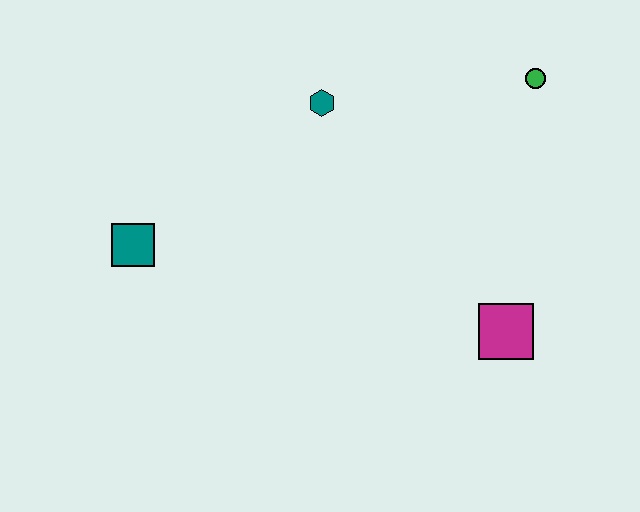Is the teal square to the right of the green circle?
No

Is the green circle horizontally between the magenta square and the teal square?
No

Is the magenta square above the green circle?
No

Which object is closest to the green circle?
The teal hexagon is closest to the green circle.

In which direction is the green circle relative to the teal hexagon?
The green circle is to the right of the teal hexagon.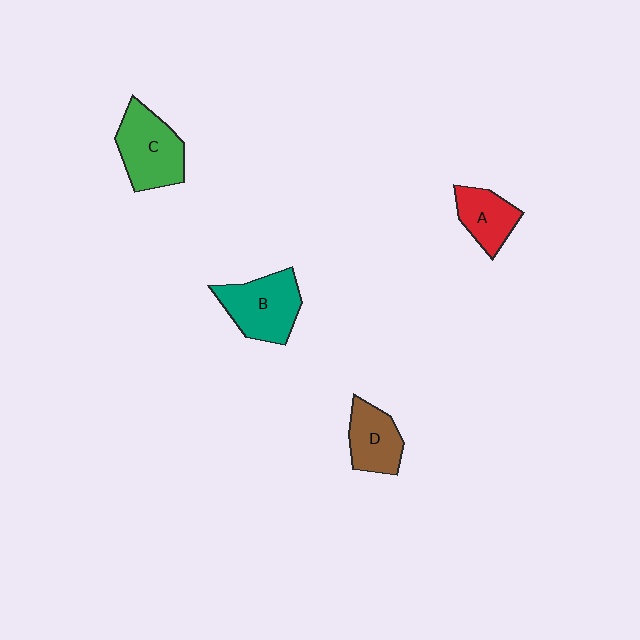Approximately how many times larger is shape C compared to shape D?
Approximately 1.4 times.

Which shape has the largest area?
Shape C (green).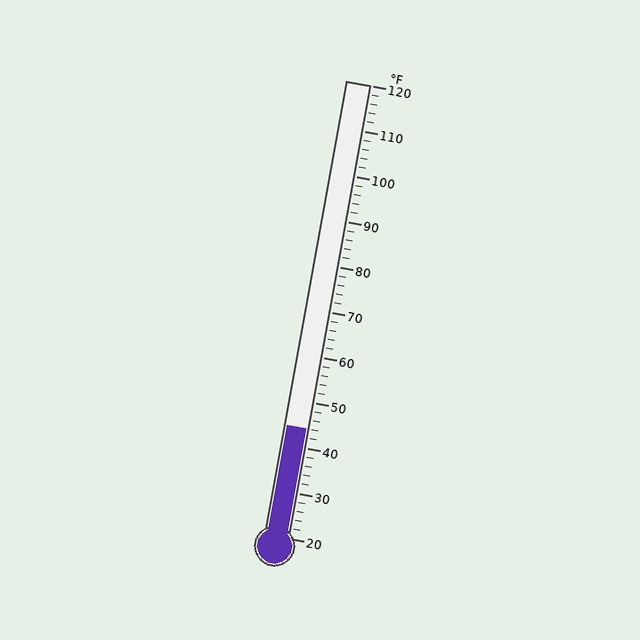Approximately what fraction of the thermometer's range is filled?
The thermometer is filled to approximately 25% of its range.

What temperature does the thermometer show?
The thermometer shows approximately 44°F.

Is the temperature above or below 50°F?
The temperature is below 50°F.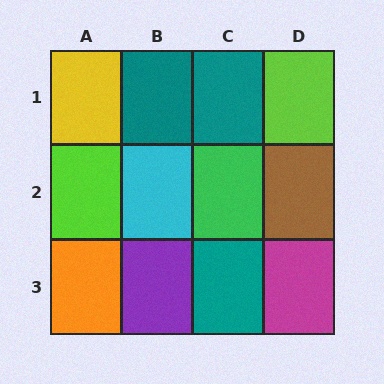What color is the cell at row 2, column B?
Cyan.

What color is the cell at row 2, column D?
Brown.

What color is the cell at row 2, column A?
Lime.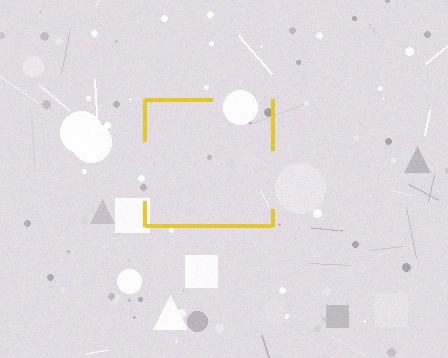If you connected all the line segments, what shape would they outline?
They would outline a square.